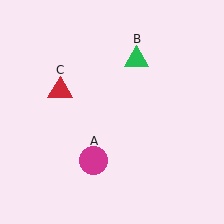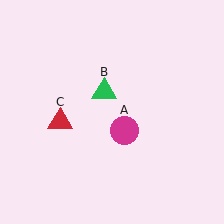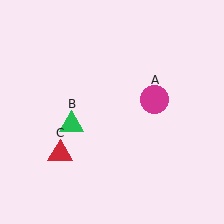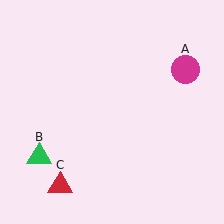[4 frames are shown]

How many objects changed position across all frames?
3 objects changed position: magenta circle (object A), green triangle (object B), red triangle (object C).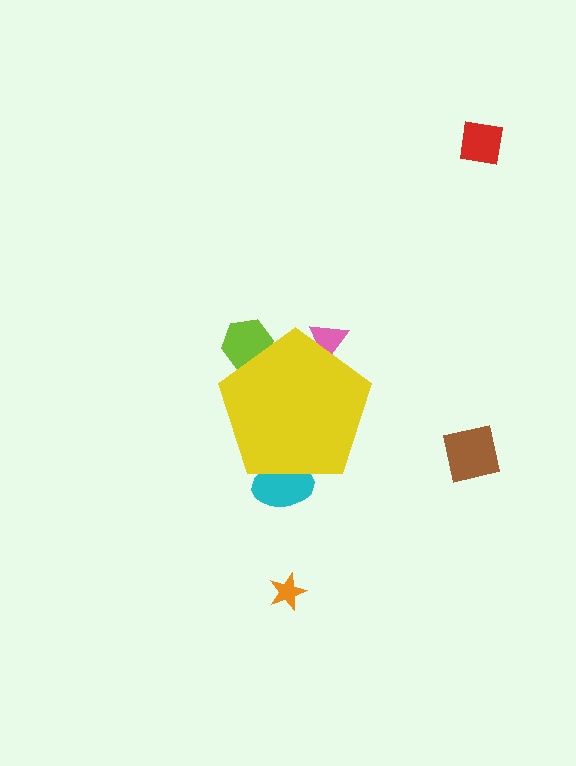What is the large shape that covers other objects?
A yellow pentagon.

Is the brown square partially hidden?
No, the brown square is fully visible.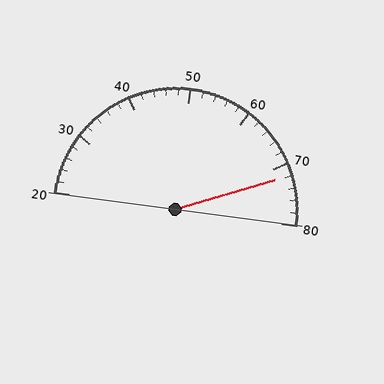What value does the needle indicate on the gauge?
The needle indicates approximately 72.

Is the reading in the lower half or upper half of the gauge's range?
The reading is in the upper half of the range (20 to 80).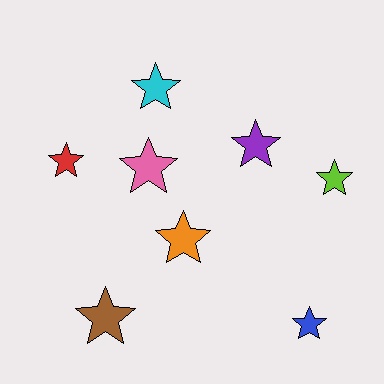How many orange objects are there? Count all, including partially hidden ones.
There is 1 orange object.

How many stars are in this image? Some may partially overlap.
There are 8 stars.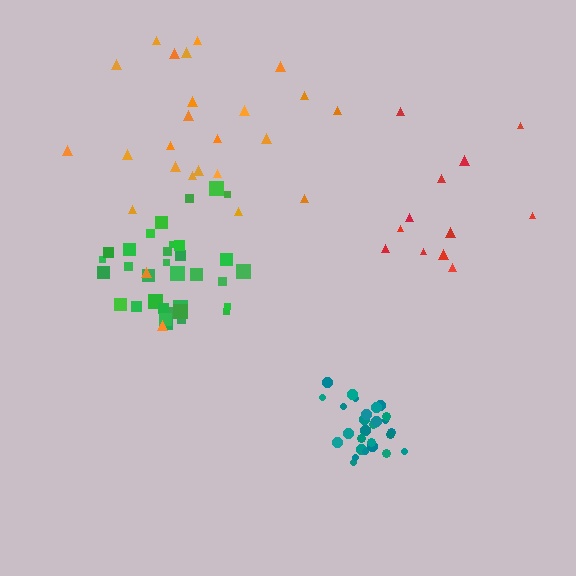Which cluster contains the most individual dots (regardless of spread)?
Green (33).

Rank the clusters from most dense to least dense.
teal, green, red, orange.